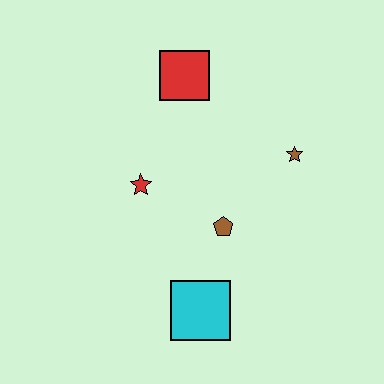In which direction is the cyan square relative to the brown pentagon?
The cyan square is below the brown pentagon.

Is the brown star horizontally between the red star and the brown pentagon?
No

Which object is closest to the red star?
The brown pentagon is closest to the red star.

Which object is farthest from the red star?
The brown star is farthest from the red star.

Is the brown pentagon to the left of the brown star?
Yes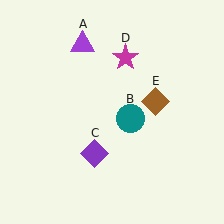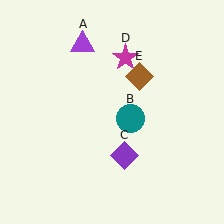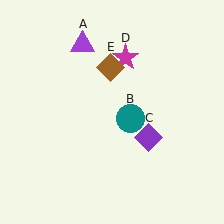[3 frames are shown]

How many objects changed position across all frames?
2 objects changed position: purple diamond (object C), brown diamond (object E).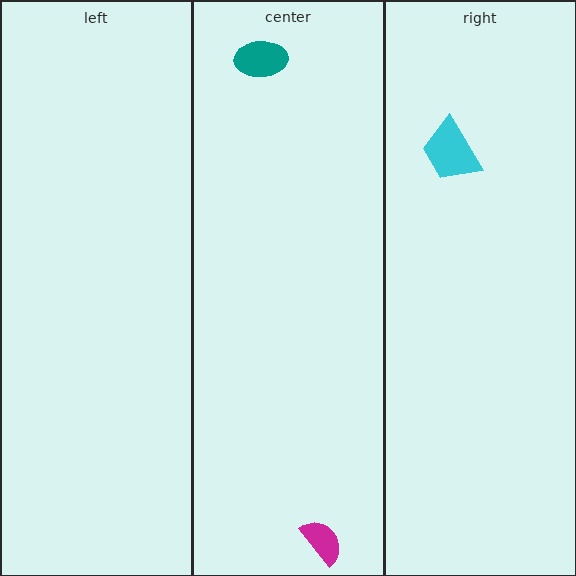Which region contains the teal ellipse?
The center region.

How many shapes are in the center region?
2.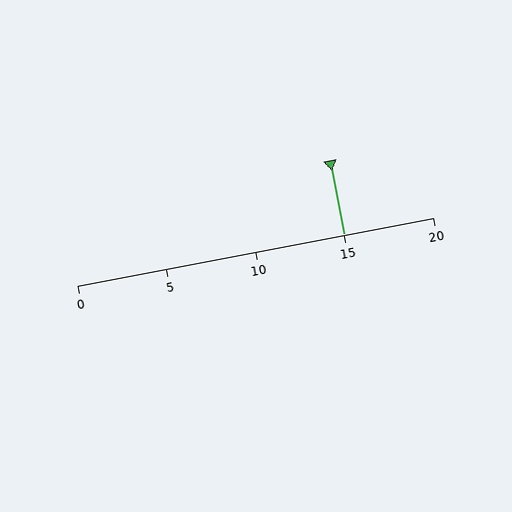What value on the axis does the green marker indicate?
The marker indicates approximately 15.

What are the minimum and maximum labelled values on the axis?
The axis runs from 0 to 20.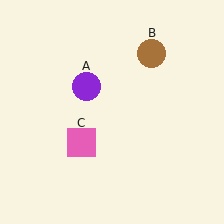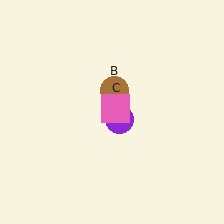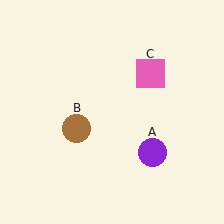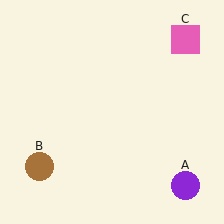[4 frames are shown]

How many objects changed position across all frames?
3 objects changed position: purple circle (object A), brown circle (object B), pink square (object C).